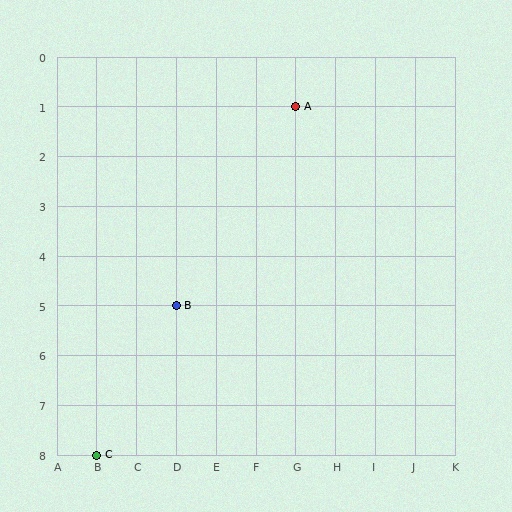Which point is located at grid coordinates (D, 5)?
Point B is at (D, 5).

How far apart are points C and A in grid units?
Points C and A are 5 columns and 7 rows apart (about 8.6 grid units diagonally).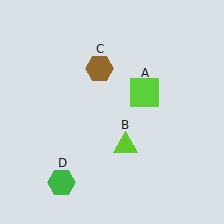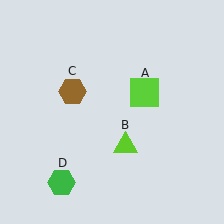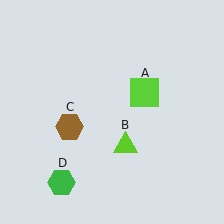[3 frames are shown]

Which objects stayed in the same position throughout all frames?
Lime square (object A) and lime triangle (object B) and green hexagon (object D) remained stationary.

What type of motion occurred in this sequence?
The brown hexagon (object C) rotated counterclockwise around the center of the scene.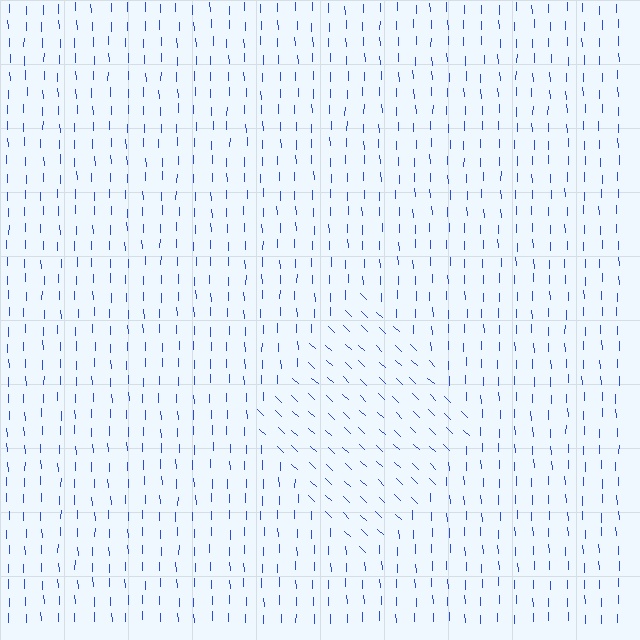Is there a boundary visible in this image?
Yes, there is a texture boundary formed by a change in line orientation.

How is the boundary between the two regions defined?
The boundary is defined purely by a change in line orientation (approximately 45 degrees difference). All lines are the same color and thickness.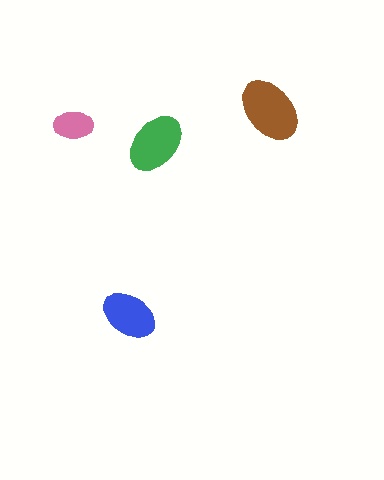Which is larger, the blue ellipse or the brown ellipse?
The brown one.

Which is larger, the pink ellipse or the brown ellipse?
The brown one.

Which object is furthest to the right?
The brown ellipse is rightmost.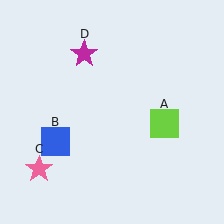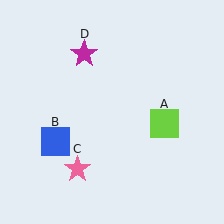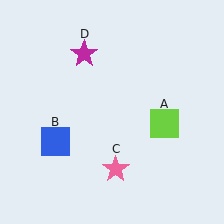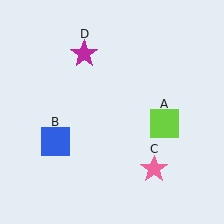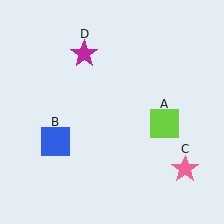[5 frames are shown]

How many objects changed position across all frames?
1 object changed position: pink star (object C).